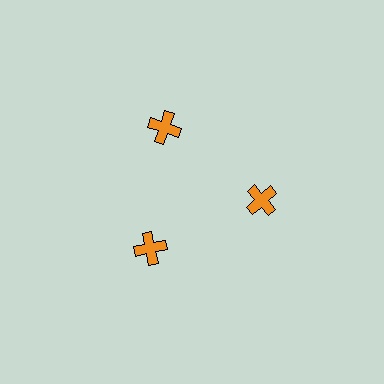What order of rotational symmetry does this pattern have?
This pattern has 3-fold rotational symmetry.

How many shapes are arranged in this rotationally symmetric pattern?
There are 3 shapes, arranged in 3 groups of 1.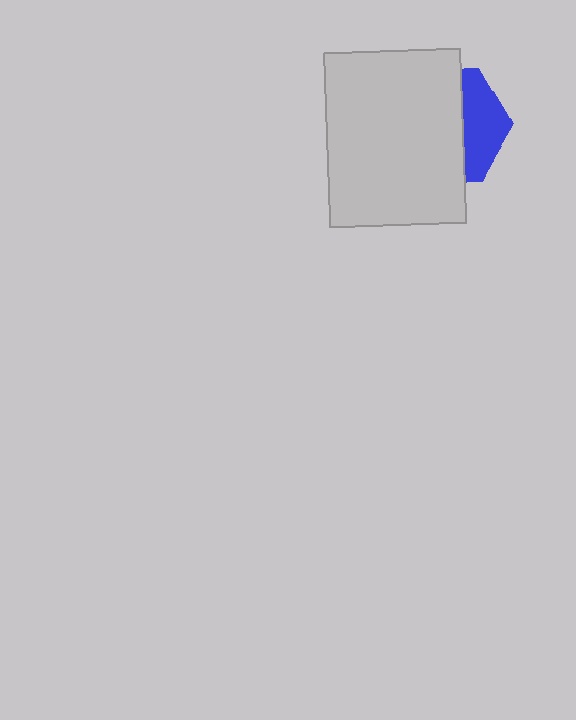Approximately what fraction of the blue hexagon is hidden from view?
Roughly 66% of the blue hexagon is hidden behind the light gray rectangle.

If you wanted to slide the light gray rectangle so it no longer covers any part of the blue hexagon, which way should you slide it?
Slide it left — that is the most direct way to separate the two shapes.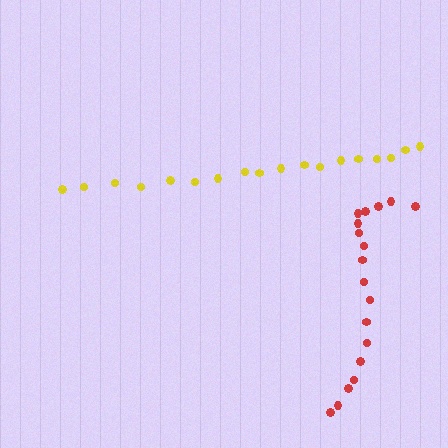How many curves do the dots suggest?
There are 2 distinct paths.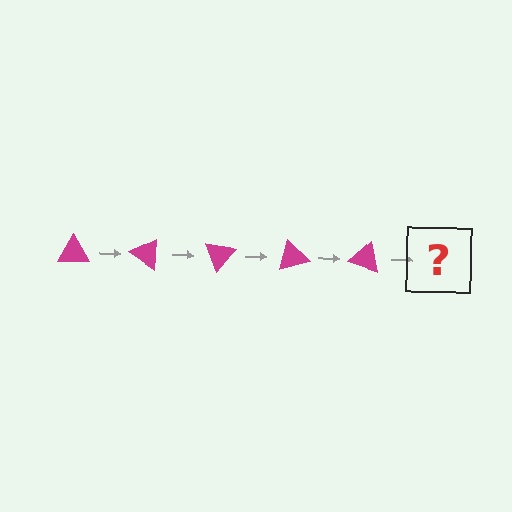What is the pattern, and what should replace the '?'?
The pattern is that the triangle rotates 35 degrees each step. The '?' should be a magenta triangle rotated 175 degrees.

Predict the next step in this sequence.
The next step is a magenta triangle rotated 175 degrees.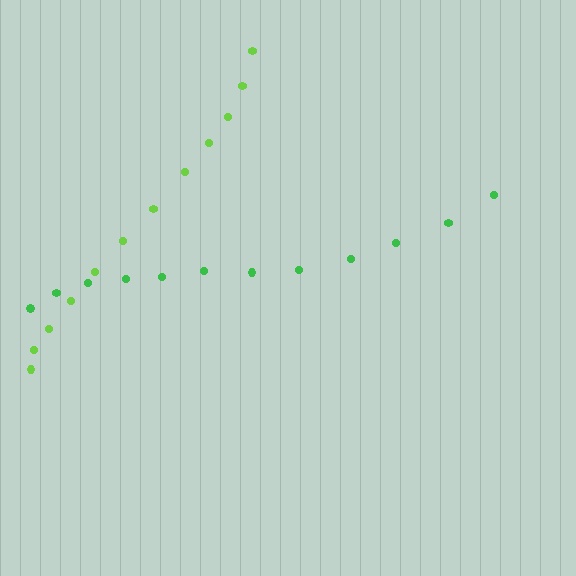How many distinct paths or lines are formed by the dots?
There are 2 distinct paths.